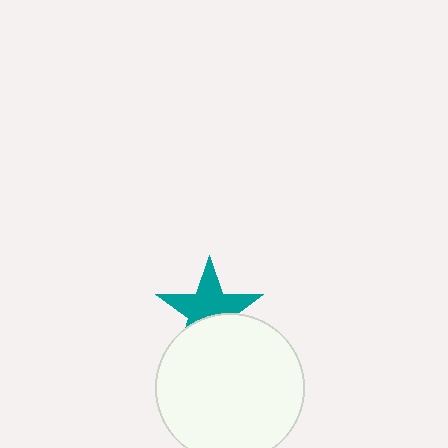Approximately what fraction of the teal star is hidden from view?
Roughly 39% of the teal star is hidden behind the white circle.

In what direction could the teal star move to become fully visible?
The teal star could move up. That would shift it out from behind the white circle entirely.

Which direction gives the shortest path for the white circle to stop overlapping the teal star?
Moving down gives the shortest separation.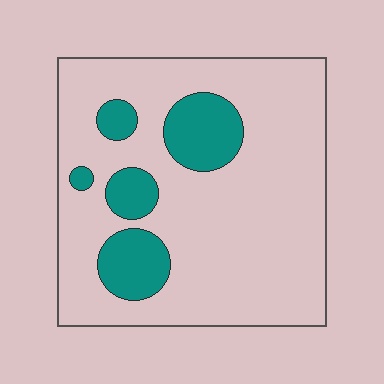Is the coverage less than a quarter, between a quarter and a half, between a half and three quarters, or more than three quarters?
Less than a quarter.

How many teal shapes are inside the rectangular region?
5.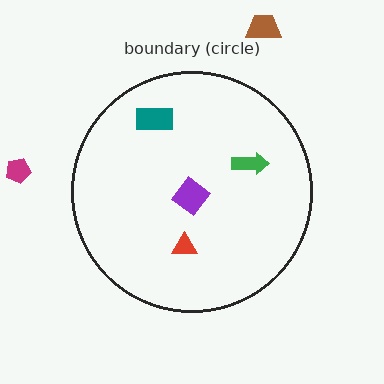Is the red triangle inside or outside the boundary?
Inside.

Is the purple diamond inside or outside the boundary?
Inside.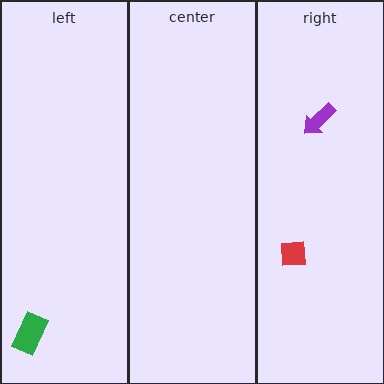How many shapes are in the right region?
2.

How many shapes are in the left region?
1.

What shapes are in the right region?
The red square, the purple arrow.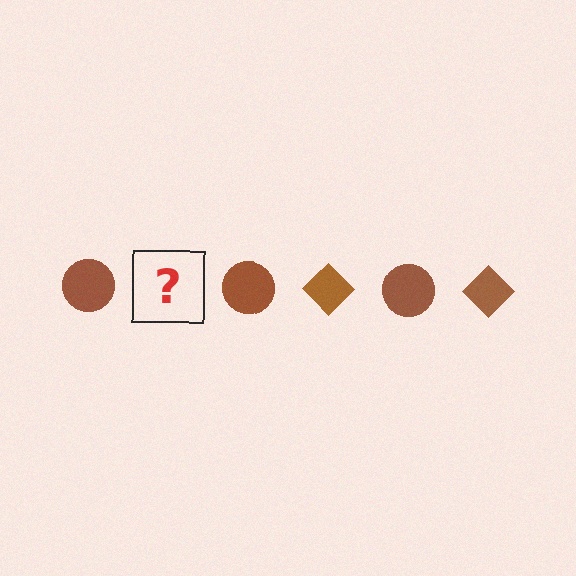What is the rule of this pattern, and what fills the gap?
The rule is that the pattern cycles through circle, diamond shapes in brown. The gap should be filled with a brown diamond.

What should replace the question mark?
The question mark should be replaced with a brown diamond.